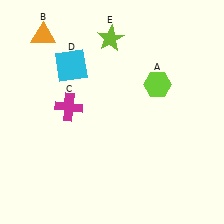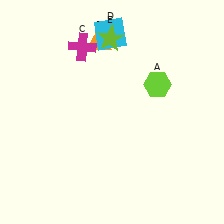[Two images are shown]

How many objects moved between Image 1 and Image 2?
3 objects moved between the two images.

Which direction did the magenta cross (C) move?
The magenta cross (C) moved up.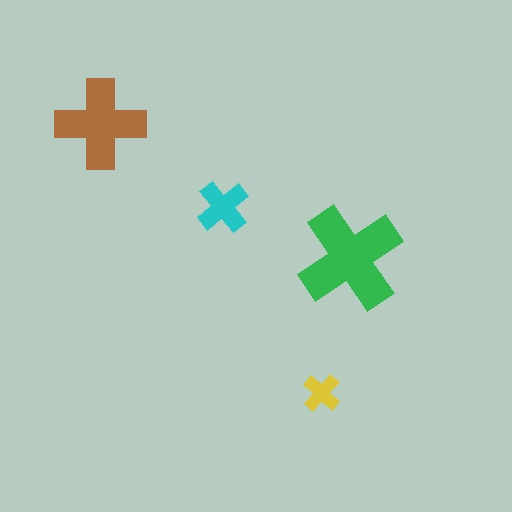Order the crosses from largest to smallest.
the green one, the brown one, the cyan one, the yellow one.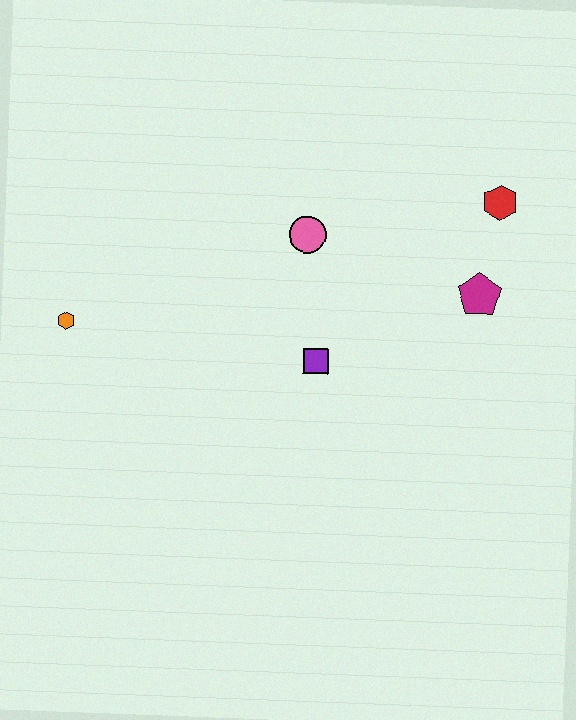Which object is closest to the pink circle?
The purple square is closest to the pink circle.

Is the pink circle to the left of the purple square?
Yes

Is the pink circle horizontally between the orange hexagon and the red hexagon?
Yes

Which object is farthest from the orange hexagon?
The red hexagon is farthest from the orange hexagon.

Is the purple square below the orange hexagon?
Yes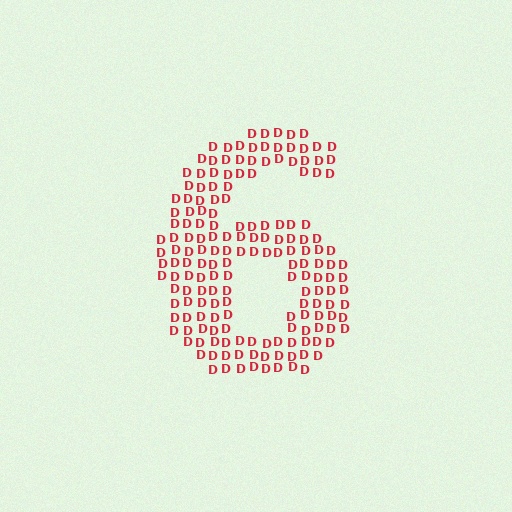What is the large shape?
The large shape is the digit 6.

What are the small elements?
The small elements are letter D's.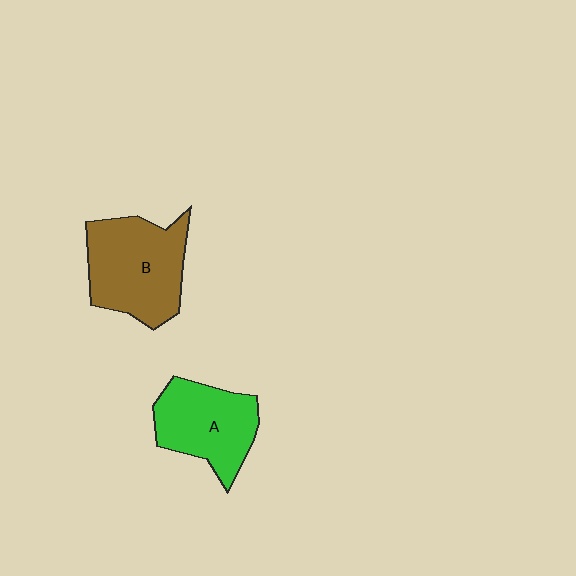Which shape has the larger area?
Shape B (brown).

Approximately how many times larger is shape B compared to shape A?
Approximately 1.2 times.